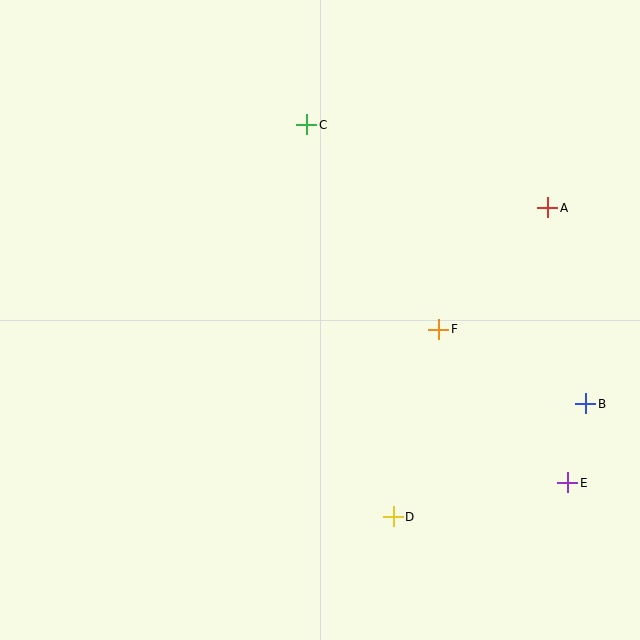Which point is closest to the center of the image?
Point F at (439, 329) is closest to the center.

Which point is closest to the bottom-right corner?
Point E is closest to the bottom-right corner.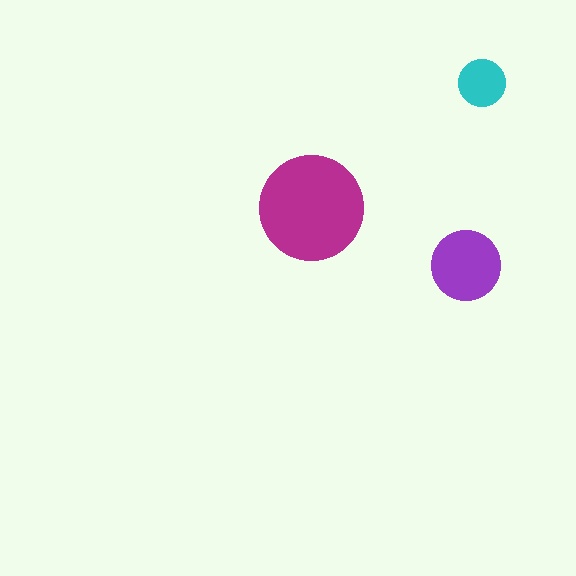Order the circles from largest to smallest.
the magenta one, the purple one, the cyan one.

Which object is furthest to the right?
The cyan circle is rightmost.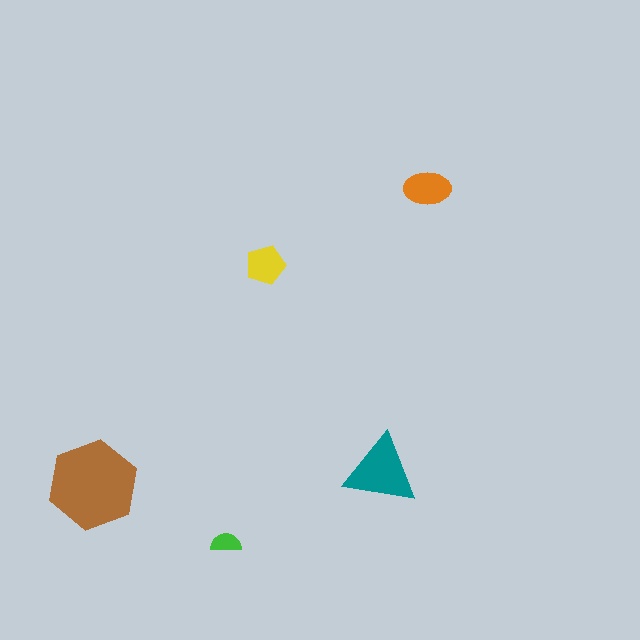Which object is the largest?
The brown hexagon.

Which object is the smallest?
The green semicircle.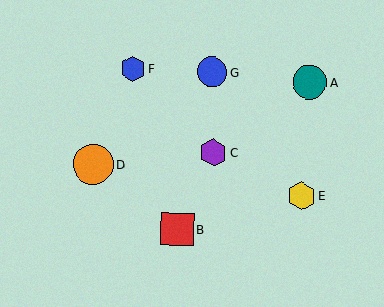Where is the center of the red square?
The center of the red square is at (177, 229).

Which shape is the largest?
The orange circle (labeled D) is the largest.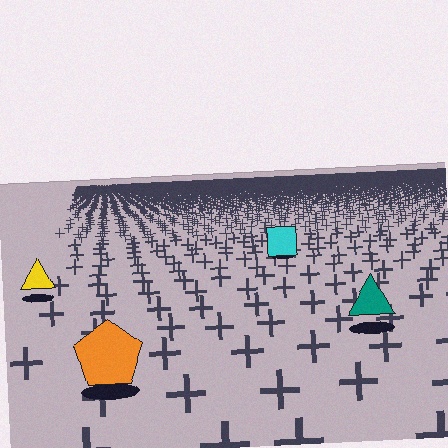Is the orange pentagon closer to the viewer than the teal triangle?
Yes. The orange pentagon is closer — you can tell from the texture gradient: the ground texture is coarser near it.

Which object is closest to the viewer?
The orange pentagon is closest. The texture marks near it are larger and more spread out.